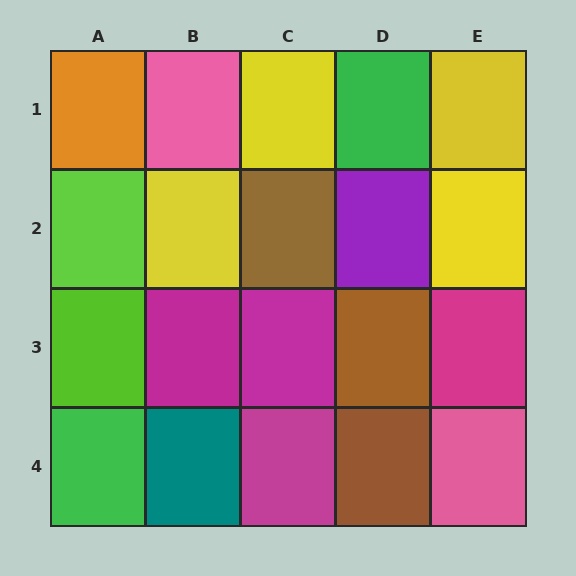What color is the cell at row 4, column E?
Pink.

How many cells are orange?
1 cell is orange.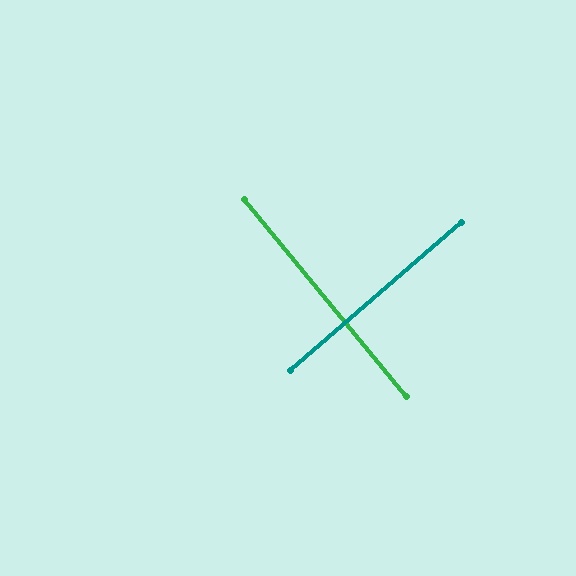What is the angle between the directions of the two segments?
Approximately 88 degrees.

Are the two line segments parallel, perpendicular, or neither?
Perpendicular — they meet at approximately 88°.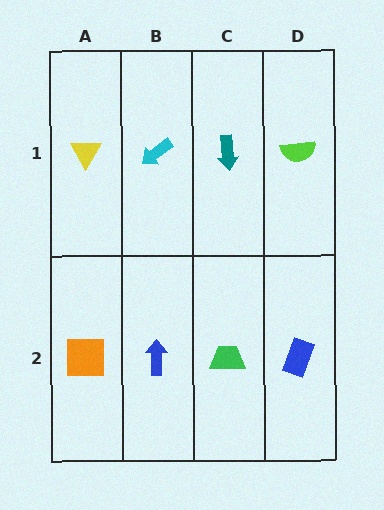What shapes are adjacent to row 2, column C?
A teal arrow (row 1, column C), a blue arrow (row 2, column B), a blue rectangle (row 2, column D).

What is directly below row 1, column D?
A blue rectangle.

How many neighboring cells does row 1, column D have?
2.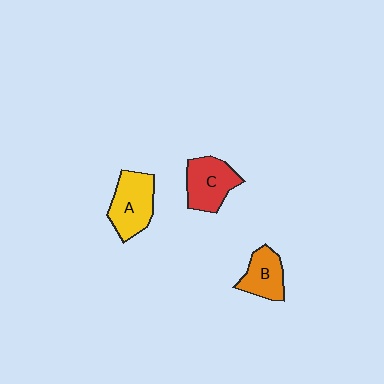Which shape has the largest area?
Shape A (yellow).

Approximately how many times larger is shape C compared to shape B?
Approximately 1.3 times.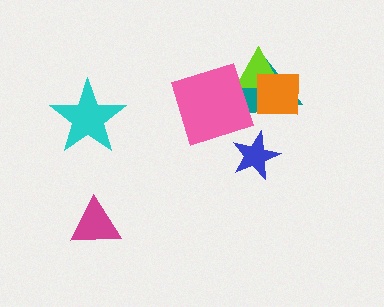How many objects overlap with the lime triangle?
3 objects overlap with the lime triangle.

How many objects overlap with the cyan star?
0 objects overlap with the cyan star.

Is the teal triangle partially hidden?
Yes, it is partially covered by another shape.